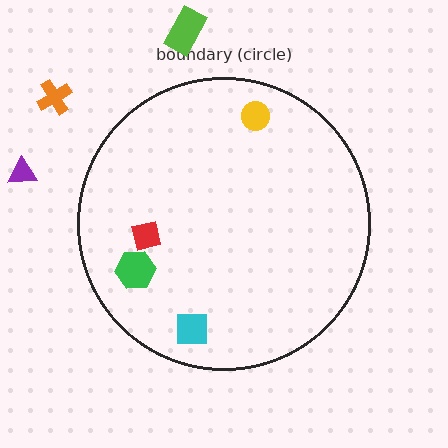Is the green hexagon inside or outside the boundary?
Inside.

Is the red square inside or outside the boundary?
Inside.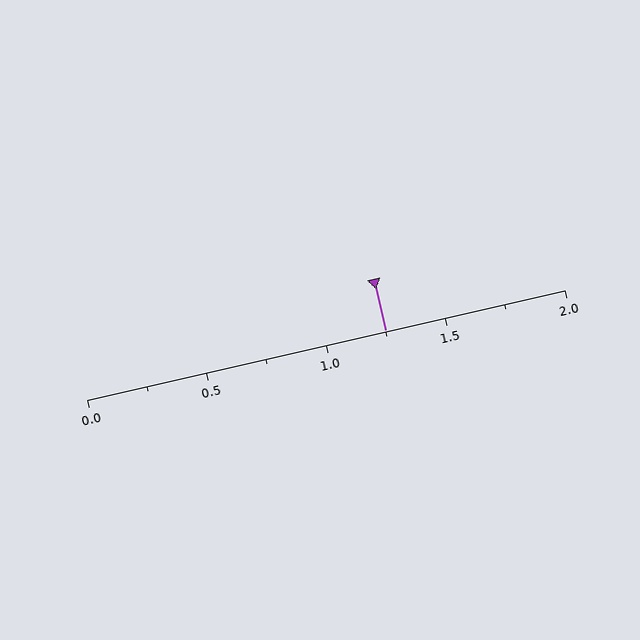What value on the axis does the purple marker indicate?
The marker indicates approximately 1.25.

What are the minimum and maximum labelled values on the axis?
The axis runs from 0.0 to 2.0.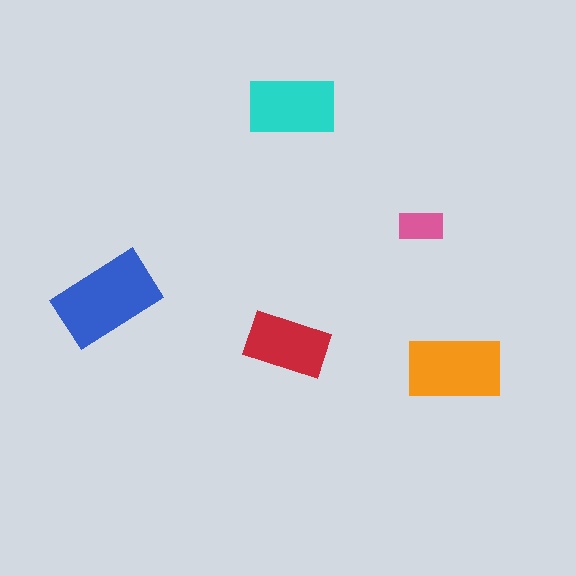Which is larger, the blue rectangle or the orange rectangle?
The blue one.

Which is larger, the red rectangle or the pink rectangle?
The red one.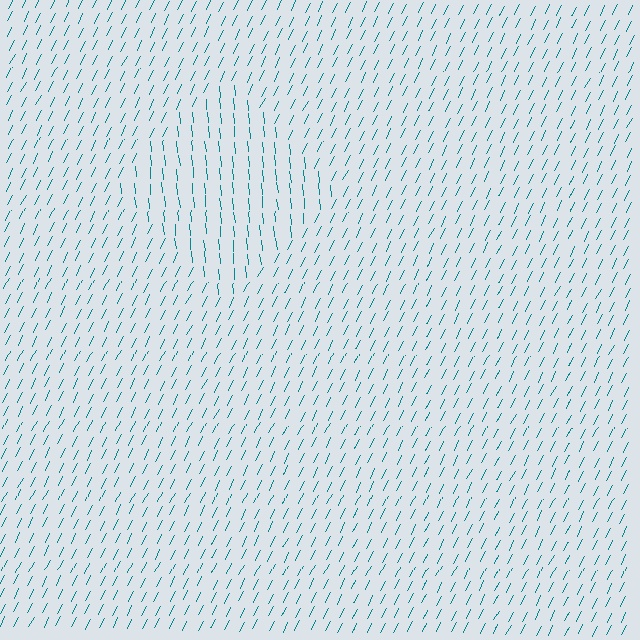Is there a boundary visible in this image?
Yes, there is a texture boundary formed by a change in line orientation.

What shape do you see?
I see a diamond.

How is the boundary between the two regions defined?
The boundary is defined purely by a change in line orientation (approximately 32 degrees difference). All lines are the same color and thickness.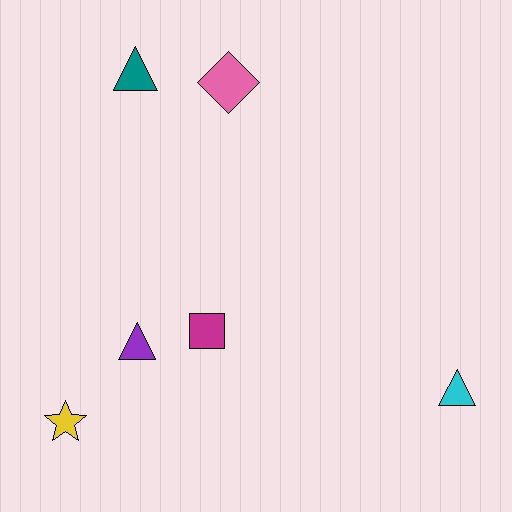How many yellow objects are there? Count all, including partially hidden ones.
There is 1 yellow object.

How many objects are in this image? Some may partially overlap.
There are 6 objects.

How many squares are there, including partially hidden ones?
There is 1 square.